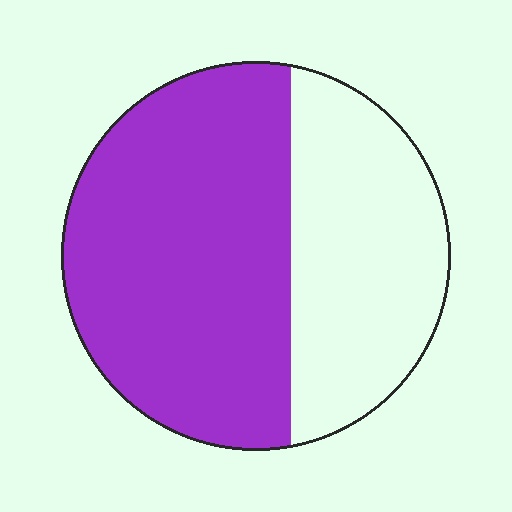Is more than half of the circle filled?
Yes.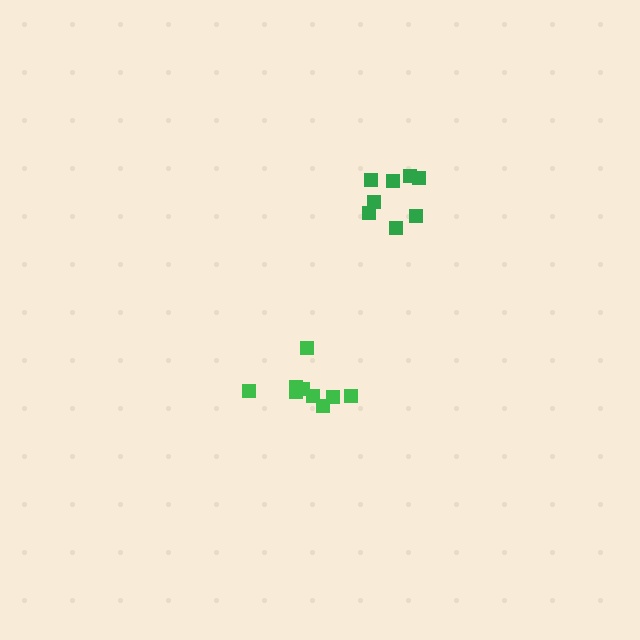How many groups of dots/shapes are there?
There are 2 groups.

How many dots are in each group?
Group 1: 9 dots, Group 2: 8 dots (17 total).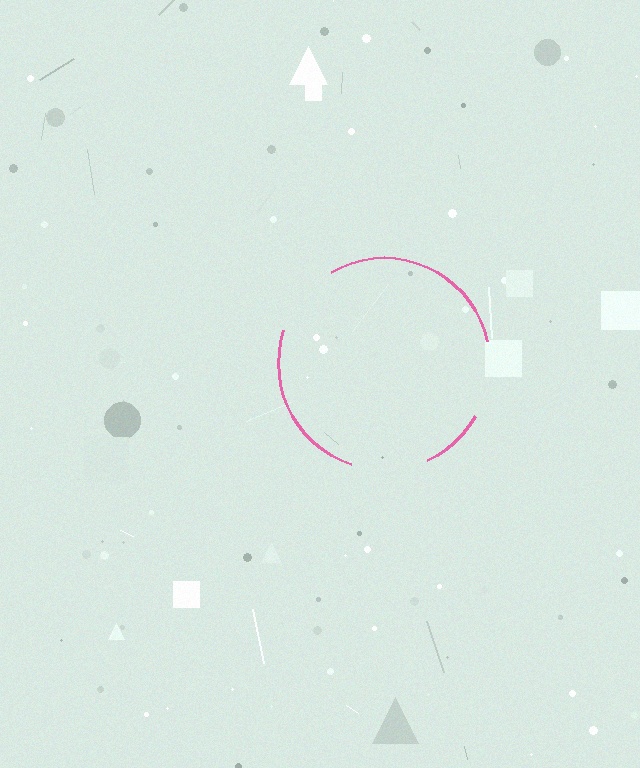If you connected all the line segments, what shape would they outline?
They would outline a circle.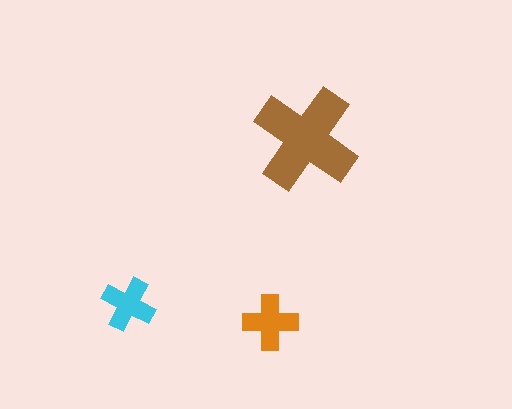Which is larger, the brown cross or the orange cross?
The brown one.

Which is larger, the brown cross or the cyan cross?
The brown one.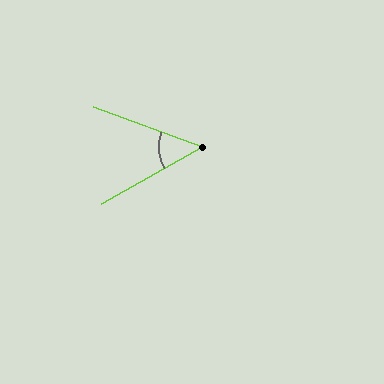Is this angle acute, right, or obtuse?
It is acute.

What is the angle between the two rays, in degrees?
Approximately 49 degrees.